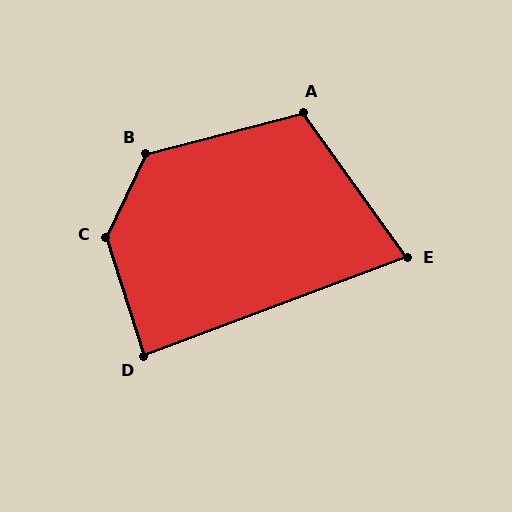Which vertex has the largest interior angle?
C, at approximately 138 degrees.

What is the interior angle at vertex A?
Approximately 111 degrees (obtuse).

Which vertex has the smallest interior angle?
E, at approximately 75 degrees.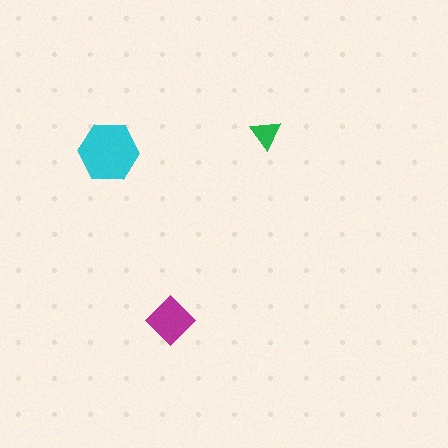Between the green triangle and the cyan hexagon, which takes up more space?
The cyan hexagon.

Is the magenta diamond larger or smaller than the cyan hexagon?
Smaller.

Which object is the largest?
The cyan hexagon.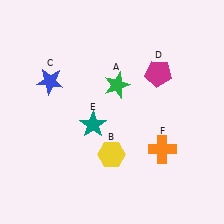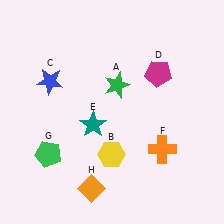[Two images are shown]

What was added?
A green pentagon (G), an orange diamond (H) were added in Image 2.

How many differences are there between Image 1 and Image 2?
There are 2 differences between the two images.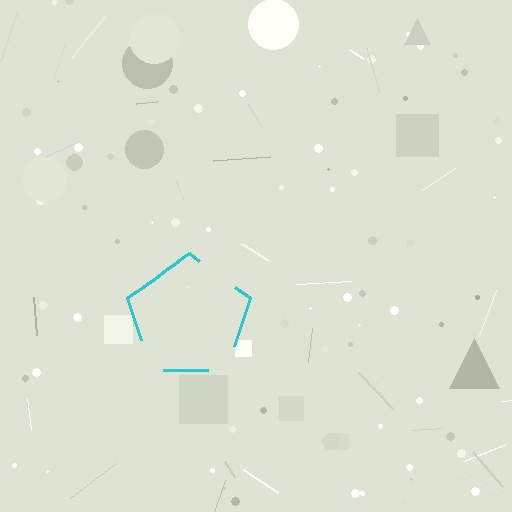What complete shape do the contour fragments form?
The contour fragments form a pentagon.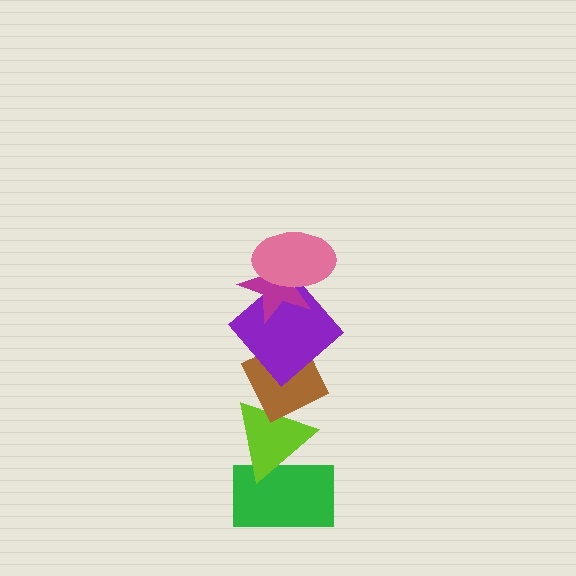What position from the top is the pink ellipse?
The pink ellipse is 1st from the top.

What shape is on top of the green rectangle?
The lime triangle is on top of the green rectangle.